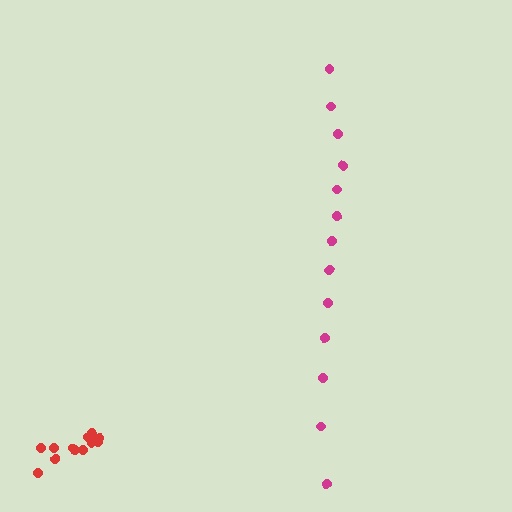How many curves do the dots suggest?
There are 2 distinct paths.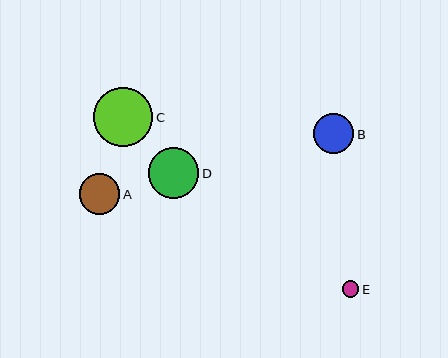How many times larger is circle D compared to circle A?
Circle D is approximately 1.3 times the size of circle A.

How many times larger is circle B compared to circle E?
Circle B is approximately 2.4 times the size of circle E.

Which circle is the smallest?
Circle E is the smallest with a size of approximately 17 pixels.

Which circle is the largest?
Circle C is the largest with a size of approximately 59 pixels.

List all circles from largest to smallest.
From largest to smallest: C, D, A, B, E.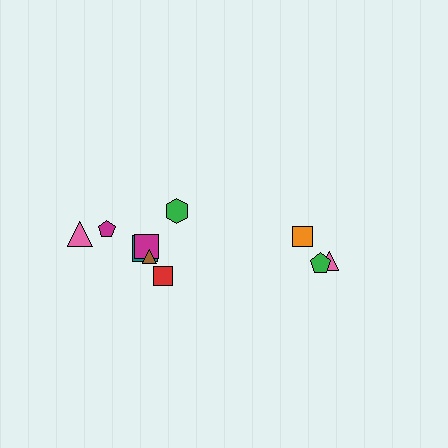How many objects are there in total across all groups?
There are 10 objects.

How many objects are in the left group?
There are 7 objects.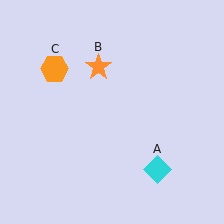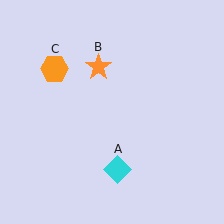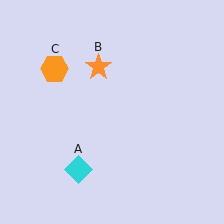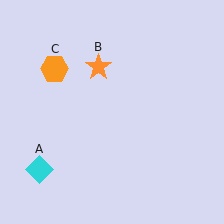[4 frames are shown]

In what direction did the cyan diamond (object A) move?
The cyan diamond (object A) moved left.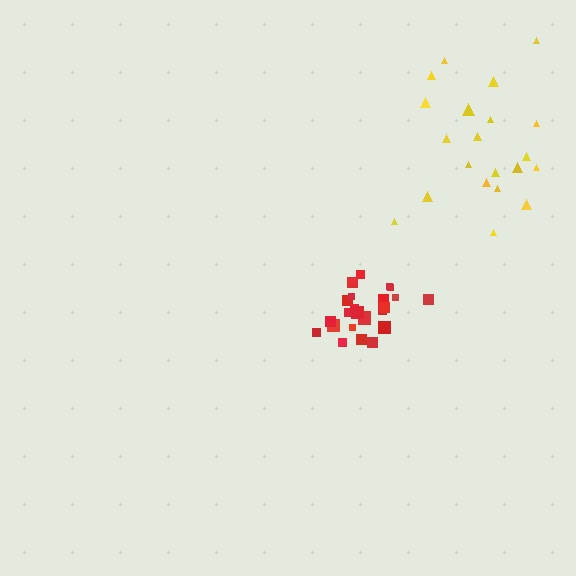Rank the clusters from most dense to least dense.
red, yellow.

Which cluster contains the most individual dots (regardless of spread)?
Red (27).